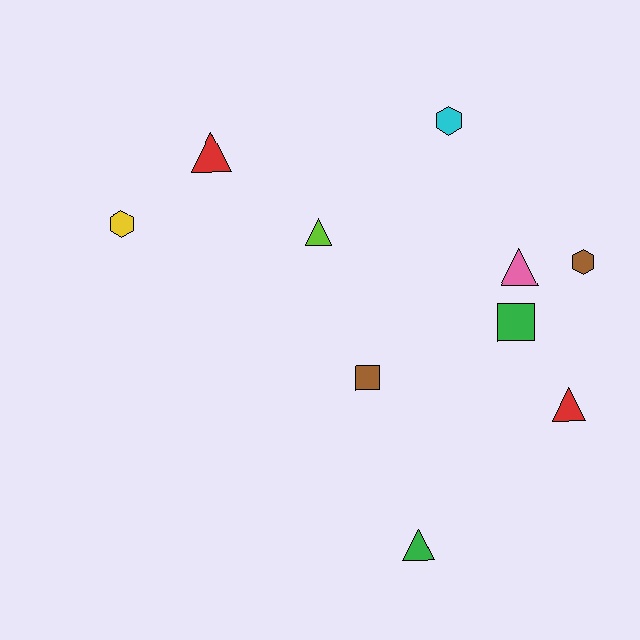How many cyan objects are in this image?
There is 1 cyan object.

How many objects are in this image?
There are 10 objects.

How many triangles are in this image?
There are 5 triangles.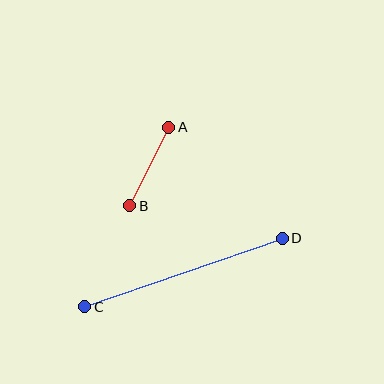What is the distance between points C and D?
The distance is approximately 209 pixels.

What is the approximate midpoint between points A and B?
The midpoint is at approximately (149, 167) pixels.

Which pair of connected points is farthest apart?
Points C and D are farthest apart.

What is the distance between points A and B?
The distance is approximately 87 pixels.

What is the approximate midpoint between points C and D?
The midpoint is at approximately (184, 273) pixels.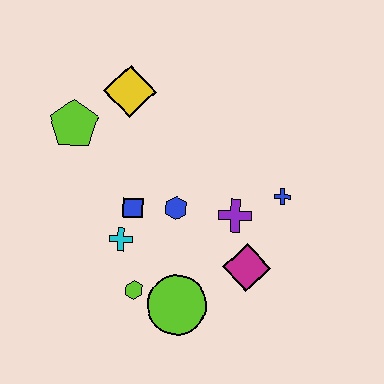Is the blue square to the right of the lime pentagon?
Yes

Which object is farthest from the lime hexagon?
The yellow diamond is farthest from the lime hexagon.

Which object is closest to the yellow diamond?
The lime pentagon is closest to the yellow diamond.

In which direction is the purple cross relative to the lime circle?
The purple cross is above the lime circle.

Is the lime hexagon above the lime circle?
Yes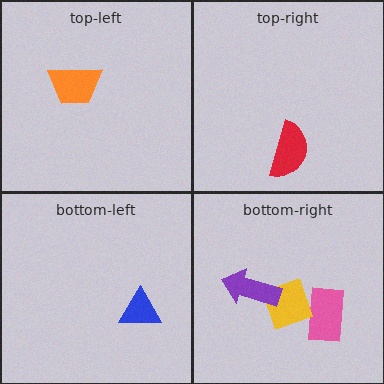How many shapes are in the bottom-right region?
3.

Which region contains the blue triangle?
The bottom-left region.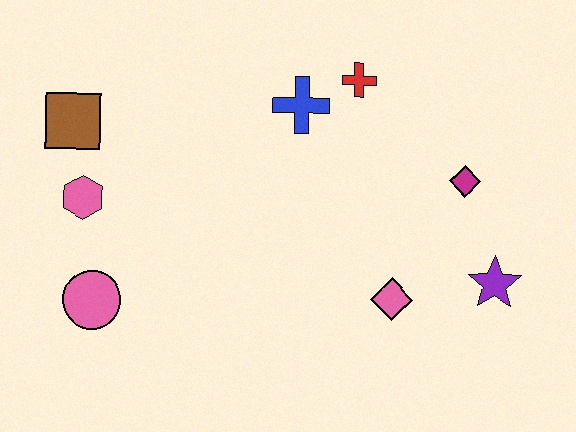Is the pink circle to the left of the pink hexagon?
No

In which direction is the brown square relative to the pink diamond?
The brown square is to the left of the pink diamond.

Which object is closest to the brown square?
The pink hexagon is closest to the brown square.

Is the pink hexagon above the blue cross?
No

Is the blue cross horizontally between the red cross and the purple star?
No